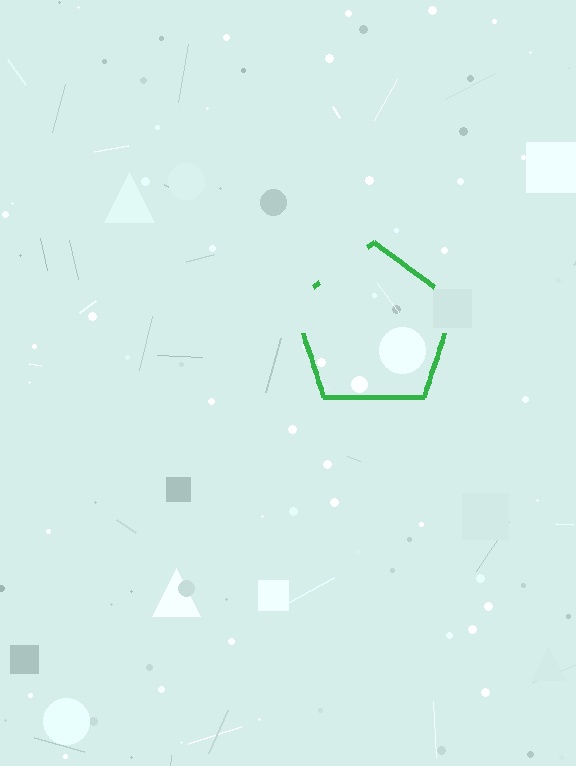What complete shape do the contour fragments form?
The contour fragments form a pentagon.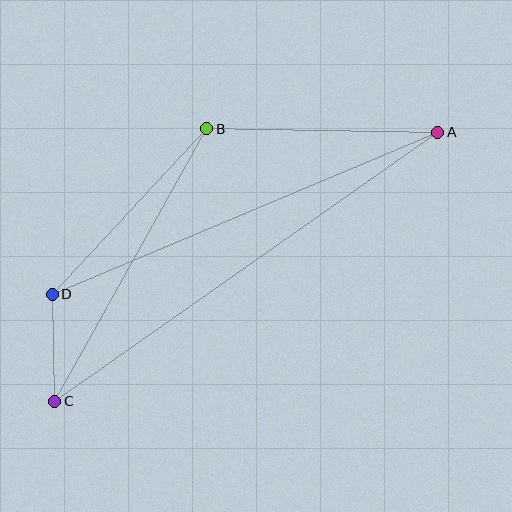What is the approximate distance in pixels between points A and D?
The distance between A and D is approximately 418 pixels.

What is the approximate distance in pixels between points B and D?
The distance between B and D is approximately 227 pixels.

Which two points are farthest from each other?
Points A and C are farthest from each other.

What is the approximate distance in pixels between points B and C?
The distance between B and C is approximately 312 pixels.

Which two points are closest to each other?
Points C and D are closest to each other.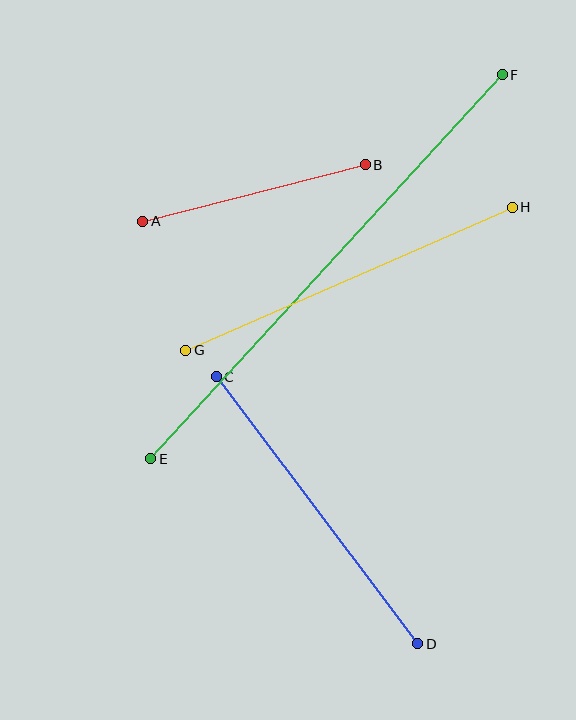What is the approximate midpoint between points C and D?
The midpoint is at approximately (317, 510) pixels.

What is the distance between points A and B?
The distance is approximately 229 pixels.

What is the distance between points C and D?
The distance is approximately 334 pixels.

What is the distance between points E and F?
The distance is approximately 521 pixels.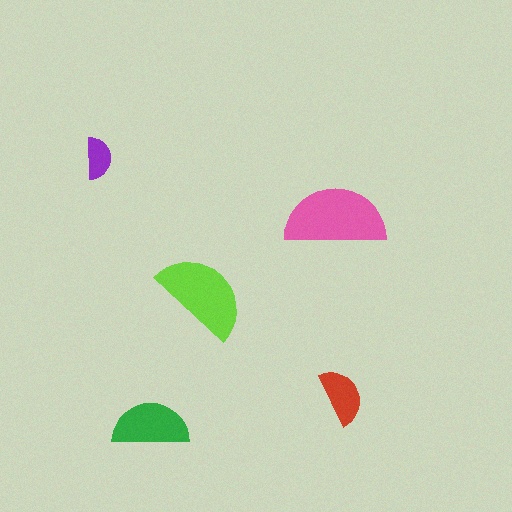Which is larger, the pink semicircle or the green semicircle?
The pink one.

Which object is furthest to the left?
The purple semicircle is leftmost.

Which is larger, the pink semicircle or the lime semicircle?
The pink one.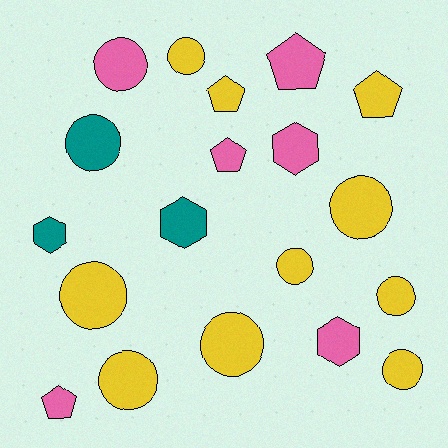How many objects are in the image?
There are 19 objects.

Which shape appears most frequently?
Circle, with 10 objects.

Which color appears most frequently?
Yellow, with 10 objects.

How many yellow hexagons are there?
There are no yellow hexagons.